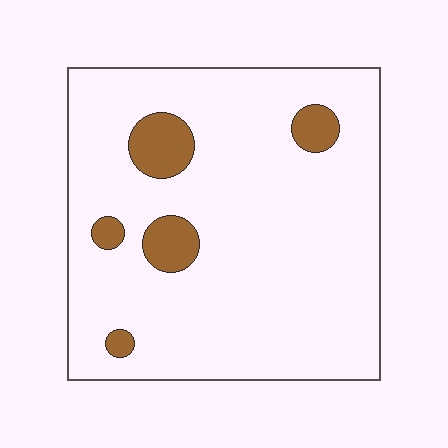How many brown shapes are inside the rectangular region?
5.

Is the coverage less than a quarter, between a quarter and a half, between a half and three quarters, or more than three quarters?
Less than a quarter.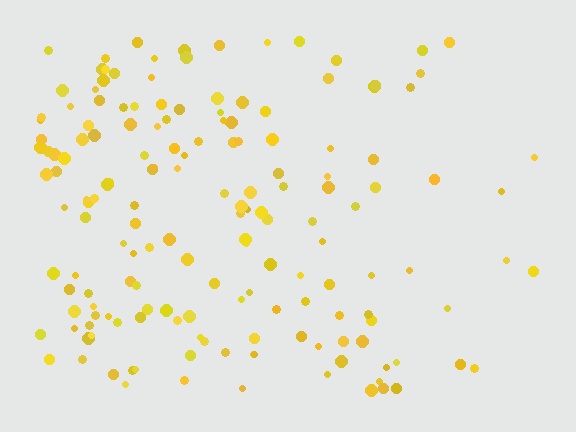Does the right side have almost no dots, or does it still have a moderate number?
Still a moderate number, just noticeably fewer than the left.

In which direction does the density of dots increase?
From right to left, with the left side densest.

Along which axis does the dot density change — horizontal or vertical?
Horizontal.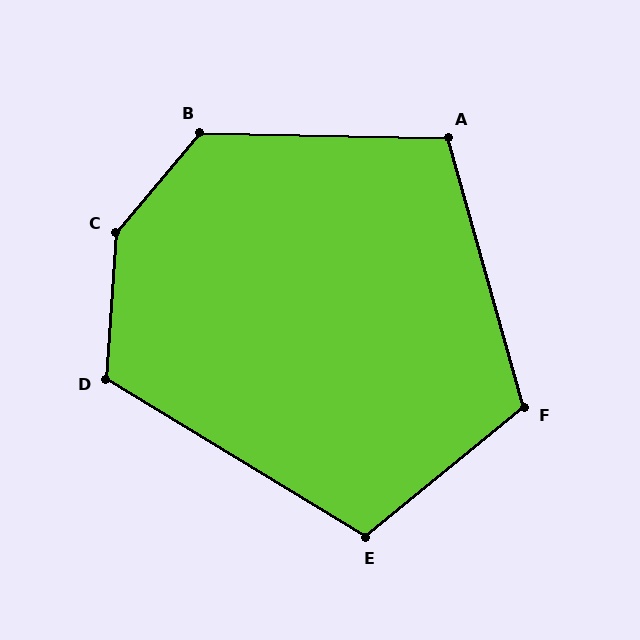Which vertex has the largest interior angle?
C, at approximately 144 degrees.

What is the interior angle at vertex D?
Approximately 118 degrees (obtuse).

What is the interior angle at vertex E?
Approximately 109 degrees (obtuse).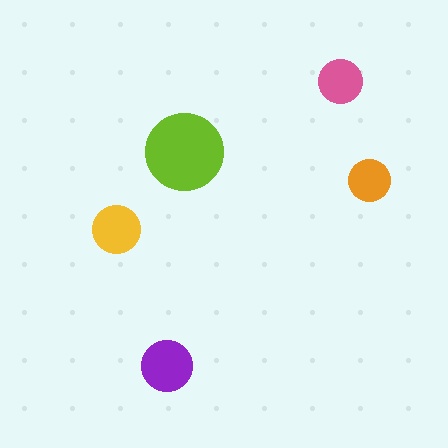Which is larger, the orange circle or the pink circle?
The pink one.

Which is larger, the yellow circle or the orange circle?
The yellow one.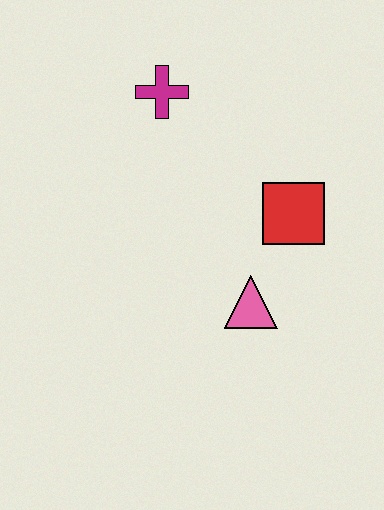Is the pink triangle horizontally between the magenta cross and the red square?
Yes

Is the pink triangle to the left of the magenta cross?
No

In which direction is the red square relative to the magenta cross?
The red square is to the right of the magenta cross.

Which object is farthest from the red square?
The magenta cross is farthest from the red square.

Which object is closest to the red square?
The pink triangle is closest to the red square.